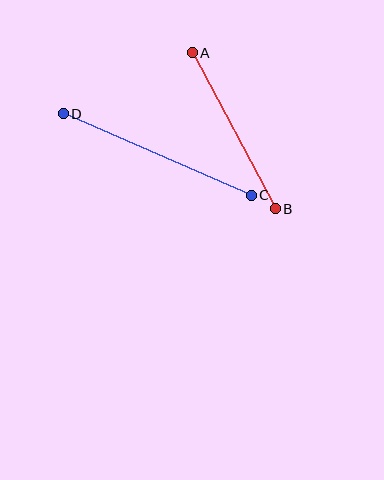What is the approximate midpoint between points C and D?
The midpoint is at approximately (157, 155) pixels.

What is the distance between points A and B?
The distance is approximately 177 pixels.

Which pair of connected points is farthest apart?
Points C and D are farthest apart.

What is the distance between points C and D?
The distance is approximately 205 pixels.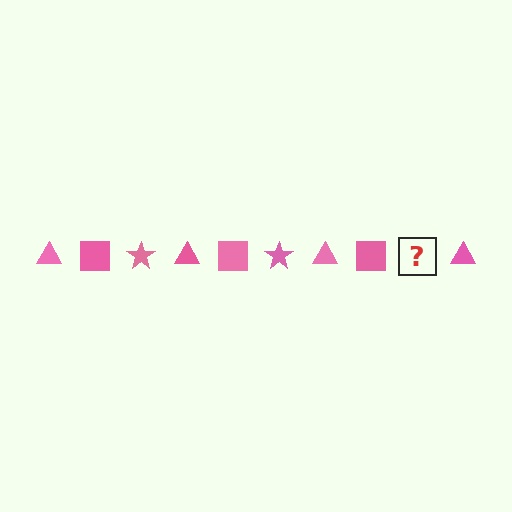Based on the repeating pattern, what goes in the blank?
The blank should be a pink star.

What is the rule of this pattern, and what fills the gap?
The rule is that the pattern cycles through triangle, square, star shapes in pink. The gap should be filled with a pink star.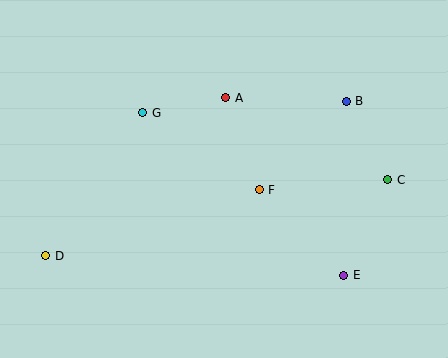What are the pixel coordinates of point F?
Point F is at (259, 190).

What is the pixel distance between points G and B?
The distance between G and B is 204 pixels.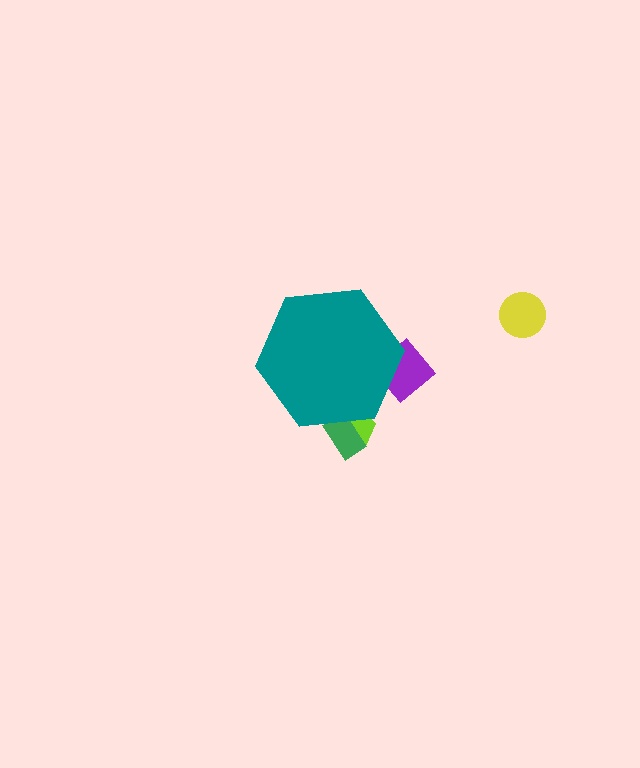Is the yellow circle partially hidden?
No, the yellow circle is fully visible.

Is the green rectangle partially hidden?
Yes, the green rectangle is partially hidden behind the teal hexagon.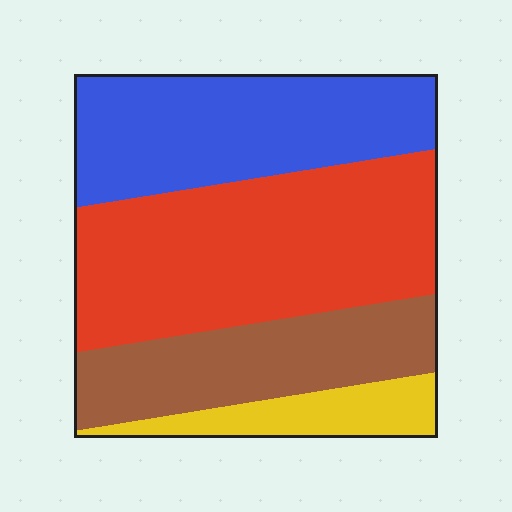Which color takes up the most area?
Red, at roughly 40%.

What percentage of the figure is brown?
Brown covers 22% of the figure.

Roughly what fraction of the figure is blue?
Blue covers around 30% of the figure.